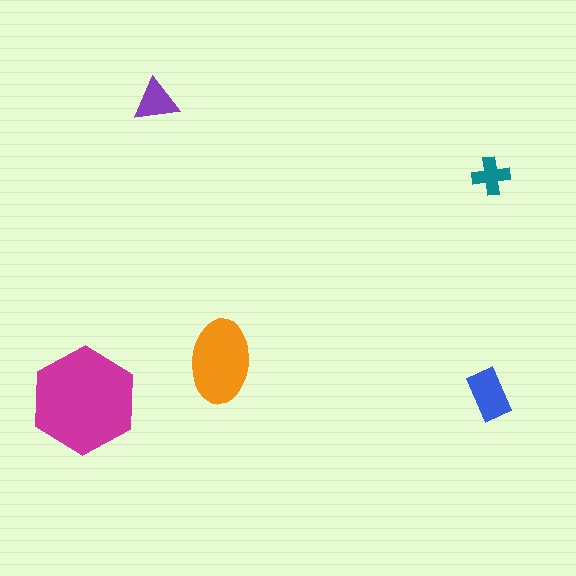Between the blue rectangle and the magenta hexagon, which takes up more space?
The magenta hexagon.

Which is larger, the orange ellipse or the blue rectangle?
The orange ellipse.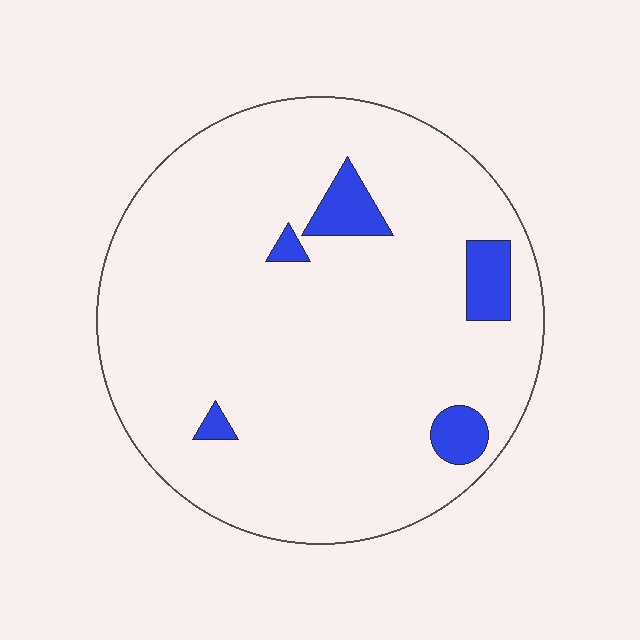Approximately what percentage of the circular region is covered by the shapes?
Approximately 10%.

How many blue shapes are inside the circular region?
5.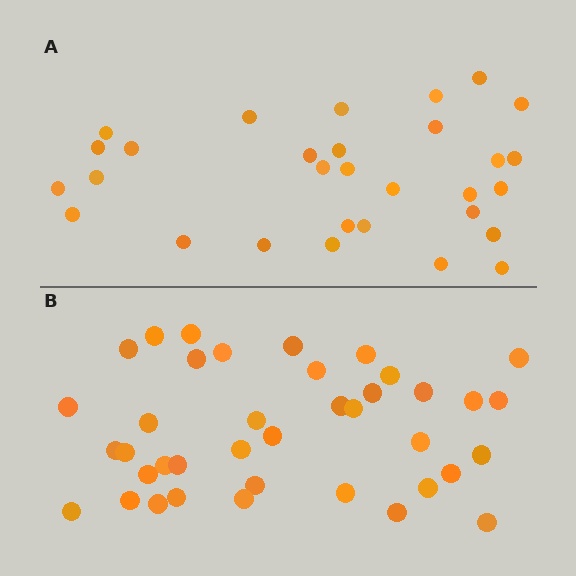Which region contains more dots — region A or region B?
Region B (the bottom region) has more dots.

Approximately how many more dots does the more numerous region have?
Region B has roughly 8 or so more dots than region A.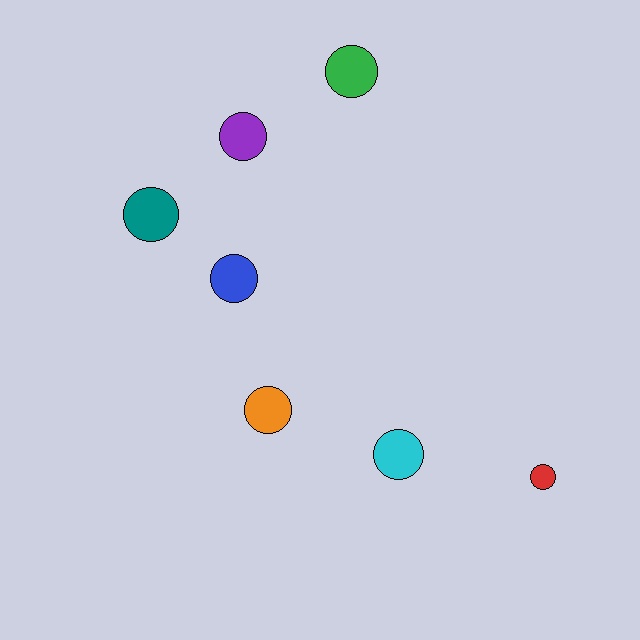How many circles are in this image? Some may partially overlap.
There are 7 circles.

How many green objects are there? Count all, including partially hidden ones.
There is 1 green object.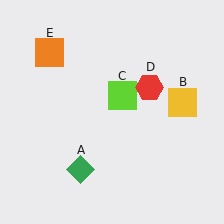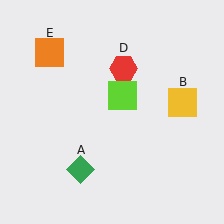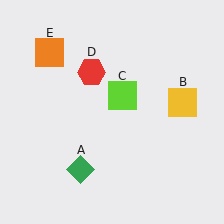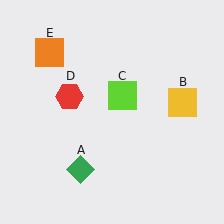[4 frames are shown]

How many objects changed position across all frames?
1 object changed position: red hexagon (object D).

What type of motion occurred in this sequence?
The red hexagon (object D) rotated counterclockwise around the center of the scene.